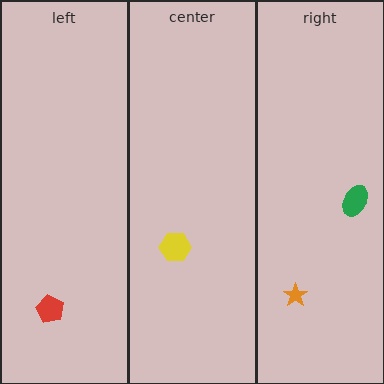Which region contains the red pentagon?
The left region.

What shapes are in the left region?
The red pentagon.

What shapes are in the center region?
The yellow hexagon.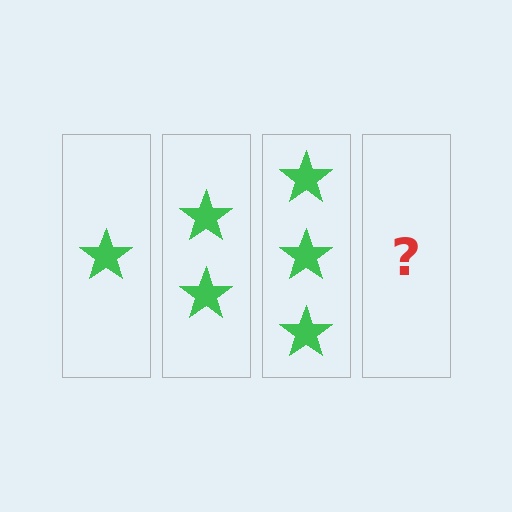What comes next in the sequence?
The next element should be 4 stars.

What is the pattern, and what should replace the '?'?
The pattern is that each step adds one more star. The '?' should be 4 stars.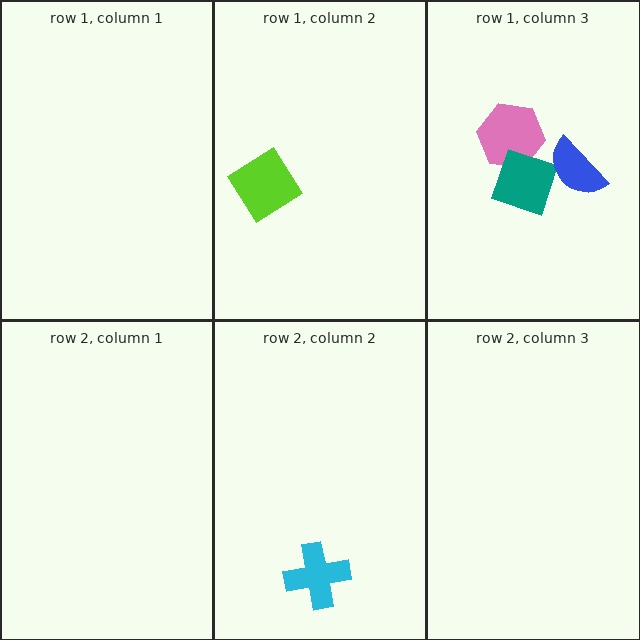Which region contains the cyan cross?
The row 2, column 2 region.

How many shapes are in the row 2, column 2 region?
1.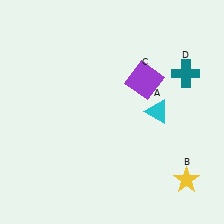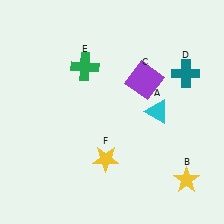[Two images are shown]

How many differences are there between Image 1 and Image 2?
There are 2 differences between the two images.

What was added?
A green cross (E), a yellow star (F) were added in Image 2.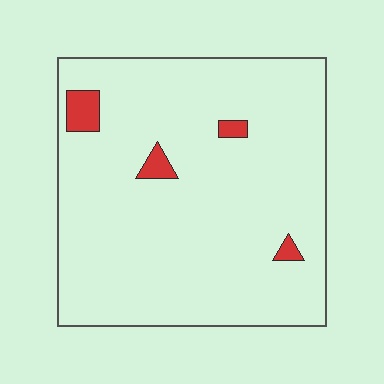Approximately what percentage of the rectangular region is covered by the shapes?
Approximately 5%.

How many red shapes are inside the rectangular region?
4.